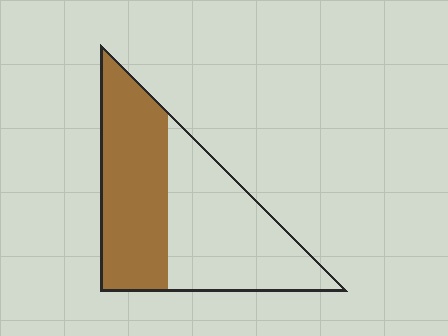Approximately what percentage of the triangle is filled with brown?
Approximately 45%.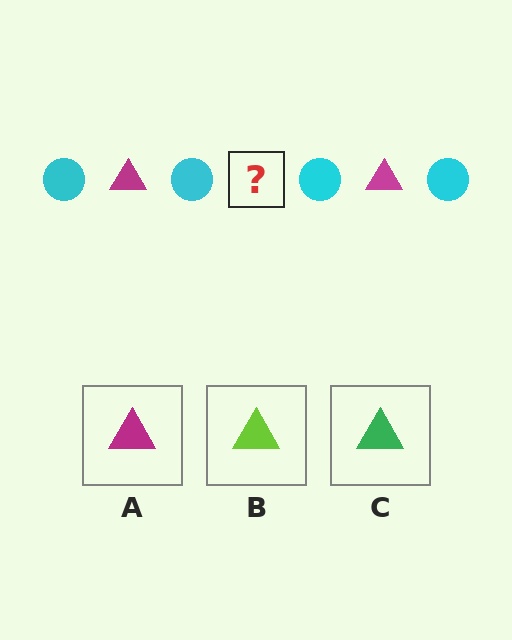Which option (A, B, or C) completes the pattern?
A.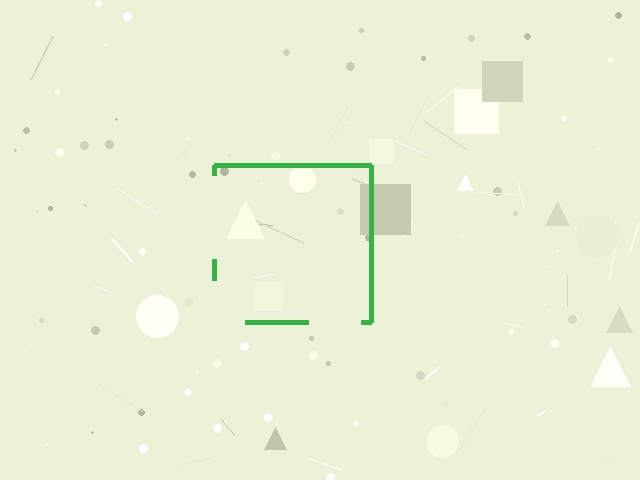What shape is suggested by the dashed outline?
The dashed outline suggests a square.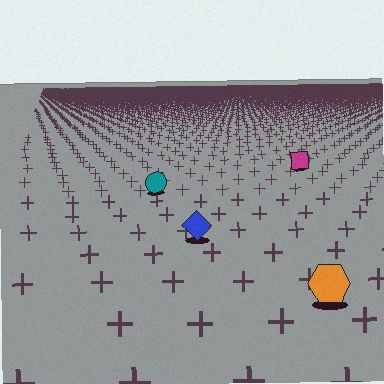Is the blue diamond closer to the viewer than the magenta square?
Yes. The blue diamond is closer — you can tell from the texture gradient: the ground texture is coarser near it.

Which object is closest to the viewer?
The orange hexagon is closest. The texture marks near it are larger and more spread out.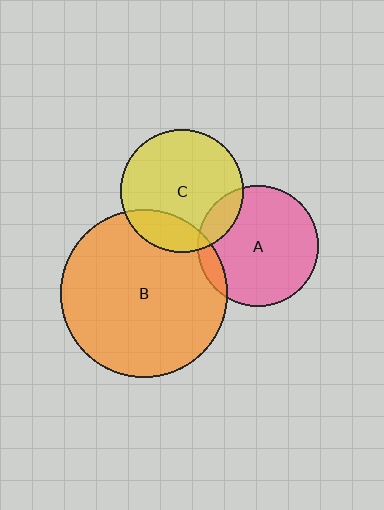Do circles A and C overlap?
Yes.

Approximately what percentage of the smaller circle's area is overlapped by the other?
Approximately 15%.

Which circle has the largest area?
Circle B (orange).